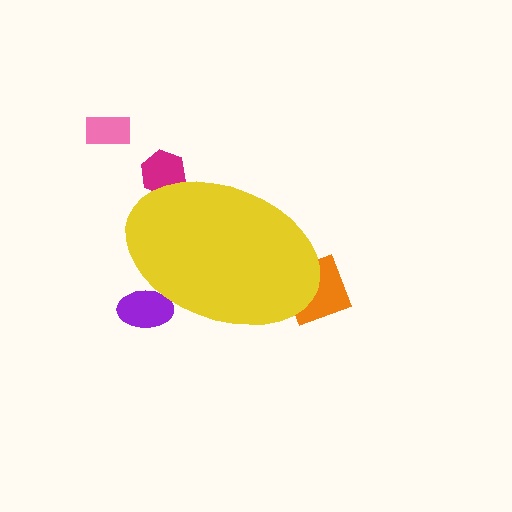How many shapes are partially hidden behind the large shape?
3 shapes are partially hidden.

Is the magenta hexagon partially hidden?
Yes, the magenta hexagon is partially hidden behind the yellow ellipse.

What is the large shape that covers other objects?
A yellow ellipse.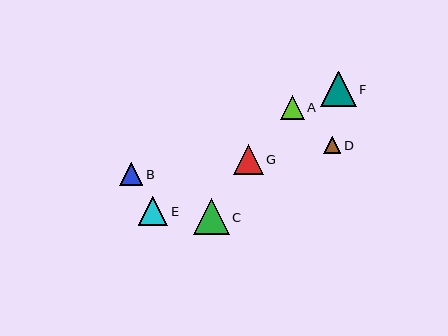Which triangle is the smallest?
Triangle D is the smallest with a size of approximately 17 pixels.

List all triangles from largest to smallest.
From largest to smallest: C, F, G, E, A, B, D.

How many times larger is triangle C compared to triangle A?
Triangle C is approximately 1.5 times the size of triangle A.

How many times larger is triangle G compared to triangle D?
Triangle G is approximately 1.8 times the size of triangle D.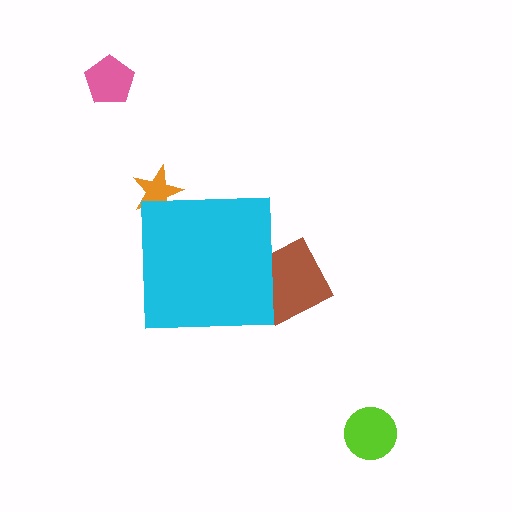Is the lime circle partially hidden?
No, the lime circle is fully visible.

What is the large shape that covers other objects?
A cyan square.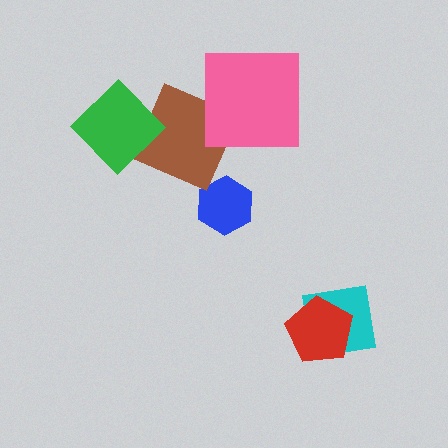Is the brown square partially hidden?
Yes, it is partially covered by another shape.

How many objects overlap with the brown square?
2 objects overlap with the brown square.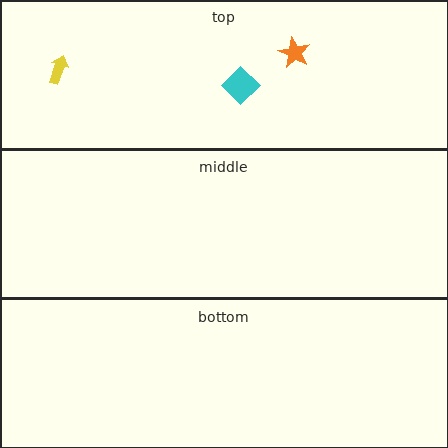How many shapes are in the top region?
3.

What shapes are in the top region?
The orange star, the cyan diamond, the yellow arrow.